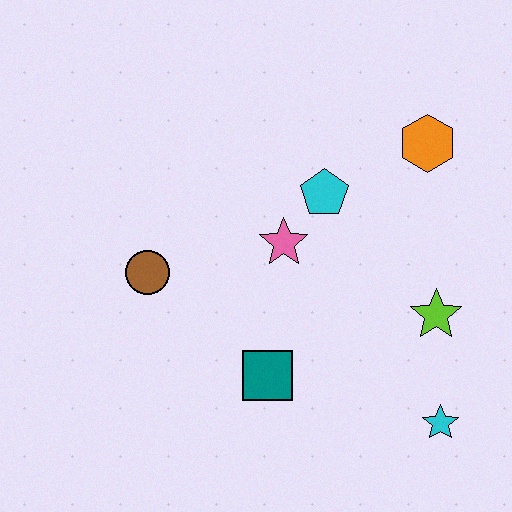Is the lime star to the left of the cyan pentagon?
No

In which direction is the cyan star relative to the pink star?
The cyan star is below the pink star.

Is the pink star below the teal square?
No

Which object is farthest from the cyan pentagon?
The cyan star is farthest from the cyan pentagon.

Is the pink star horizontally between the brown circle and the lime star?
Yes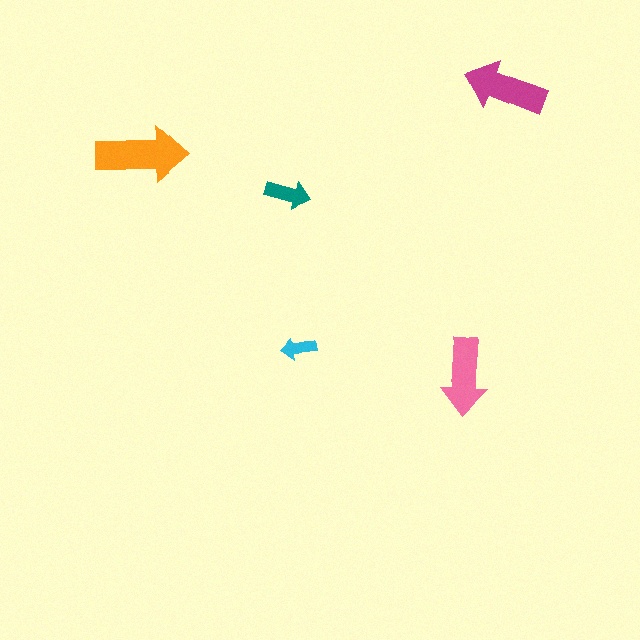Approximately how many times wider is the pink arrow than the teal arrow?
About 1.5 times wider.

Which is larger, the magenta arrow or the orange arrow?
The orange one.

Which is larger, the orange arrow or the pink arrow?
The orange one.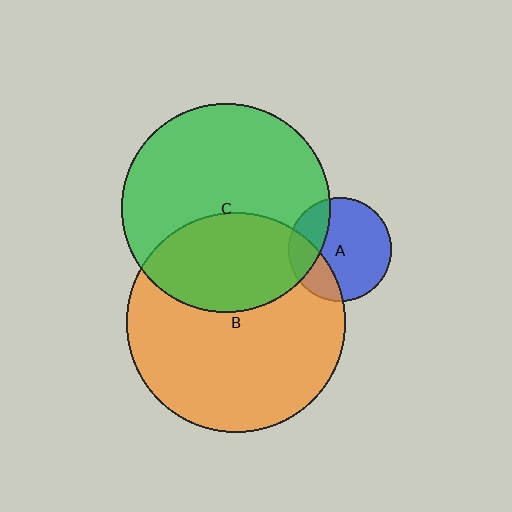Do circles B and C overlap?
Yes.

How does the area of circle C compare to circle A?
Approximately 4.1 times.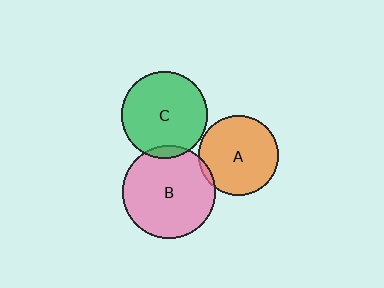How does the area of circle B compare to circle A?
Approximately 1.3 times.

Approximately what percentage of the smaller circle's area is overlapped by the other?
Approximately 5%.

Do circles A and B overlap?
Yes.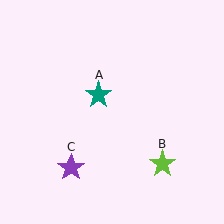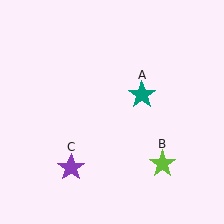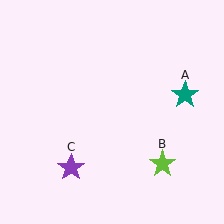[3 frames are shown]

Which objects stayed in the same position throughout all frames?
Lime star (object B) and purple star (object C) remained stationary.